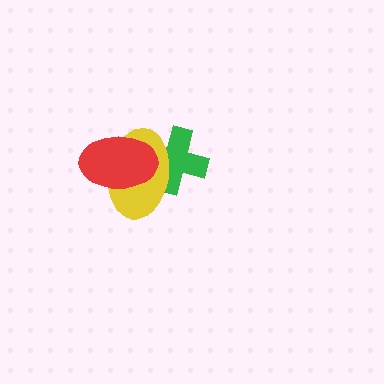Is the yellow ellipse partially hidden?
Yes, it is partially covered by another shape.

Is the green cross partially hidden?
Yes, it is partially covered by another shape.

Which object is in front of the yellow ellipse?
The red ellipse is in front of the yellow ellipse.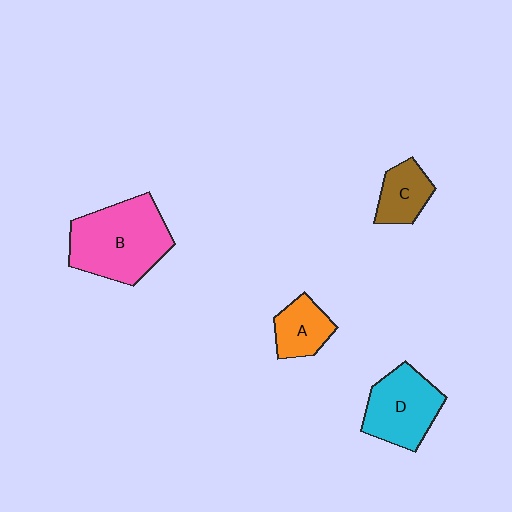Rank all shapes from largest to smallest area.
From largest to smallest: B (pink), D (cyan), A (orange), C (brown).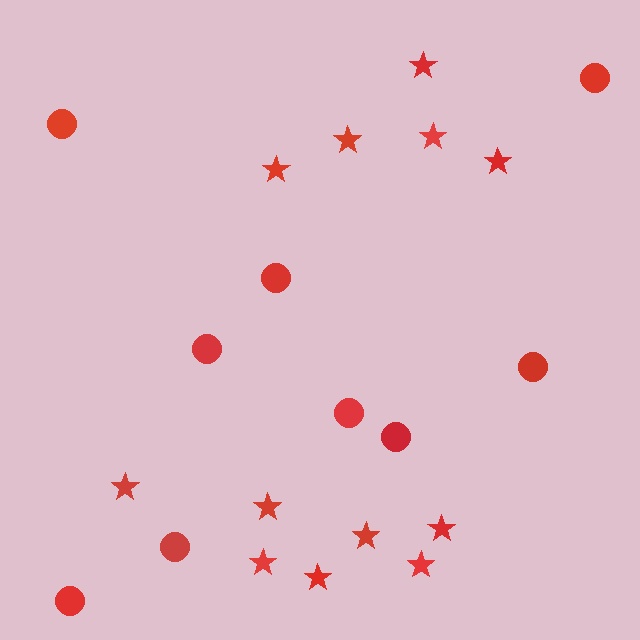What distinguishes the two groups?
There are 2 groups: one group of stars (12) and one group of circles (9).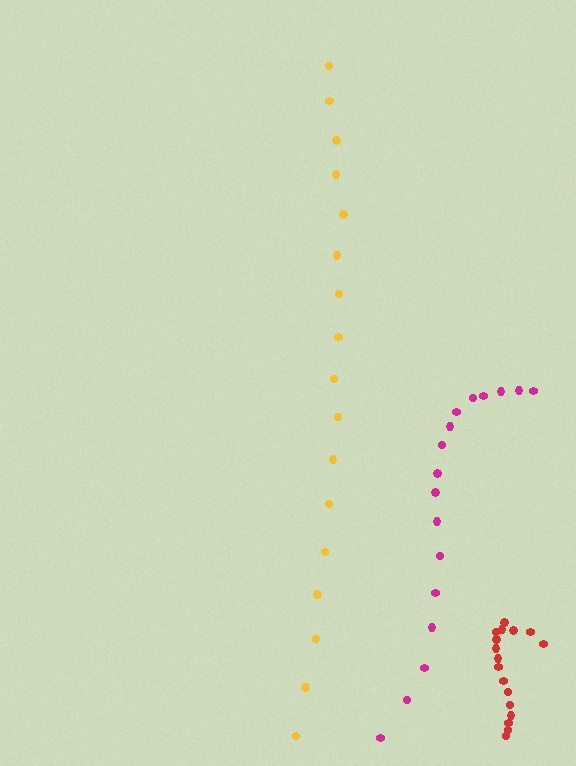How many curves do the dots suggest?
There are 3 distinct paths.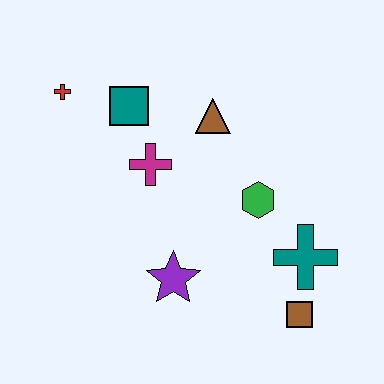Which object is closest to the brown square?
The teal cross is closest to the brown square.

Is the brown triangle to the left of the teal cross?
Yes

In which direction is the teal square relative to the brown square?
The teal square is above the brown square.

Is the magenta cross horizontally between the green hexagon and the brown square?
No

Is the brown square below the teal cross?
Yes